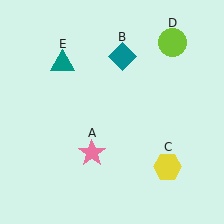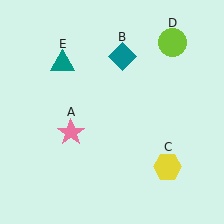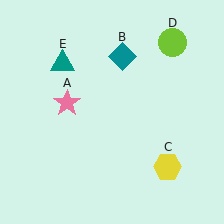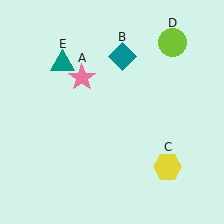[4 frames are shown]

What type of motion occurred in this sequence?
The pink star (object A) rotated clockwise around the center of the scene.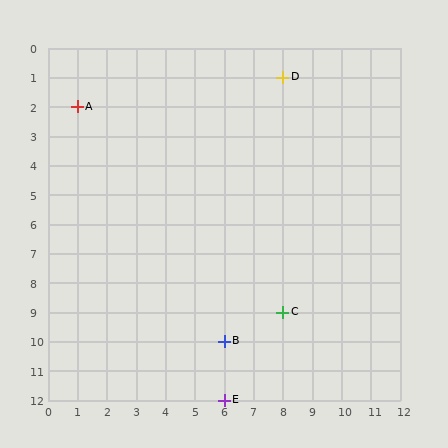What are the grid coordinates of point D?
Point D is at grid coordinates (8, 1).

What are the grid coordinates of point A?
Point A is at grid coordinates (1, 2).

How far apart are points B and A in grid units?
Points B and A are 5 columns and 8 rows apart (about 9.4 grid units diagonally).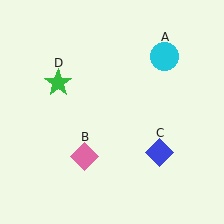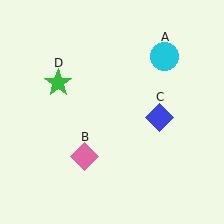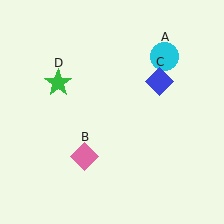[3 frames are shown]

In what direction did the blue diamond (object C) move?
The blue diamond (object C) moved up.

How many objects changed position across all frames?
1 object changed position: blue diamond (object C).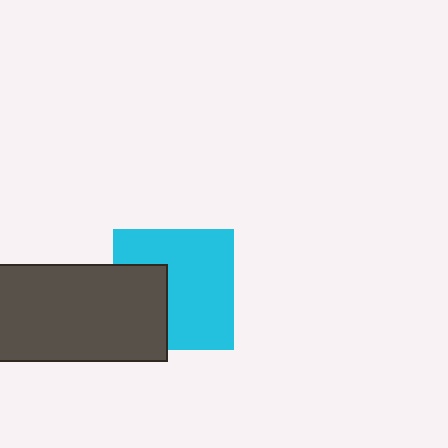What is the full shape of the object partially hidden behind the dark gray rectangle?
The partially hidden object is a cyan square.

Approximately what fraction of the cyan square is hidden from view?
Roughly 32% of the cyan square is hidden behind the dark gray rectangle.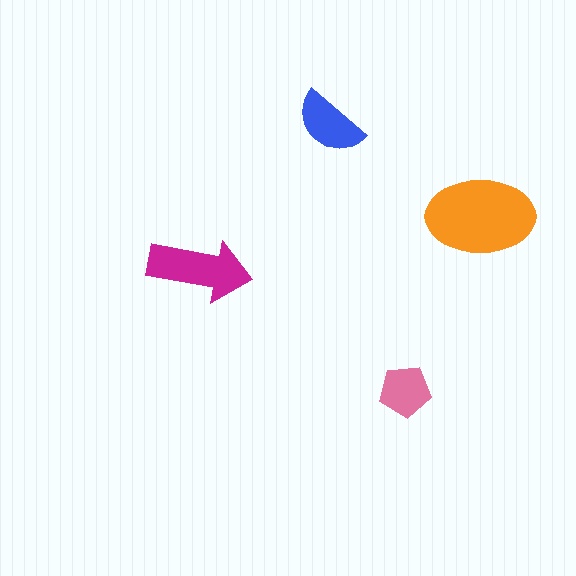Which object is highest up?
The blue semicircle is topmost.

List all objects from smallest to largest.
The pink pentagon, the blue semicircle, the magenta arrow, the orange ellipse.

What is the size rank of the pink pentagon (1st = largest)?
4th.